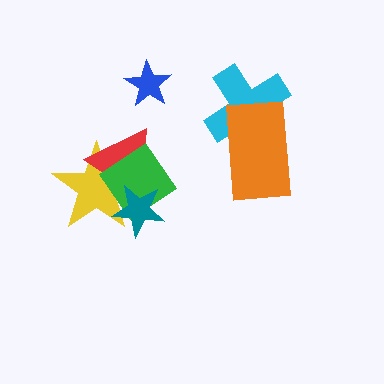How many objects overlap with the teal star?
3 objects overlap with the teal star.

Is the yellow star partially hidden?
Yes, it is partially covered by another shape.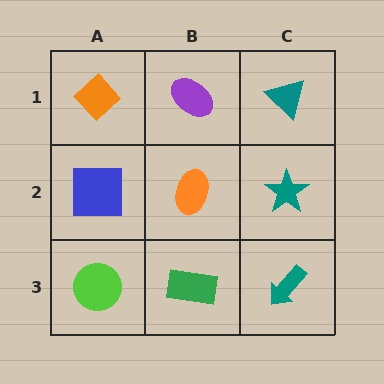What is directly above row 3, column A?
A blue square.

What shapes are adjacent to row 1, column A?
A blue square (row 2, column A), a purple ellipse (row 1, column B).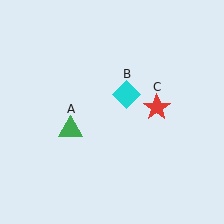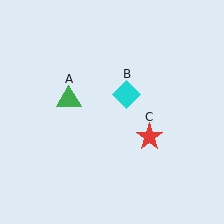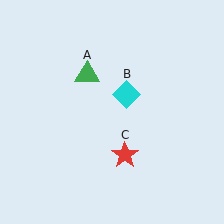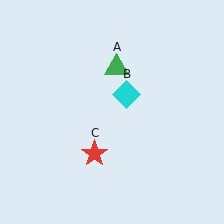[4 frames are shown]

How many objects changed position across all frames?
2 objects changed position: green triangle (object A), red star (object C).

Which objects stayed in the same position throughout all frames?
Cyan diamond (object B) remained stationary.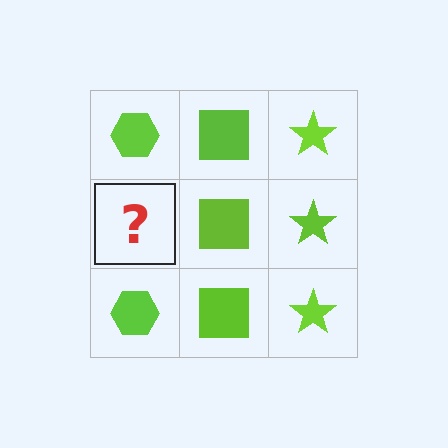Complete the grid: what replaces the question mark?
The question mark should be replaced with a lime hexagon.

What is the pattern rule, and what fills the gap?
The rule is that each column has a consistent shape. The gap should be filled with a lime hexagon.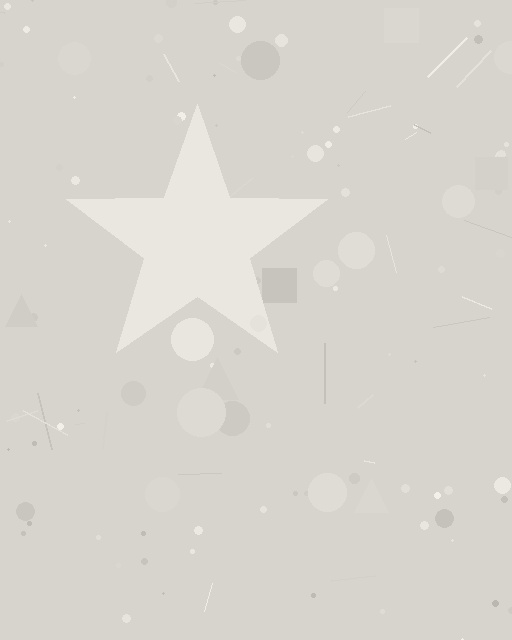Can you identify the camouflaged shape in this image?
The camouflaged shape is a star.